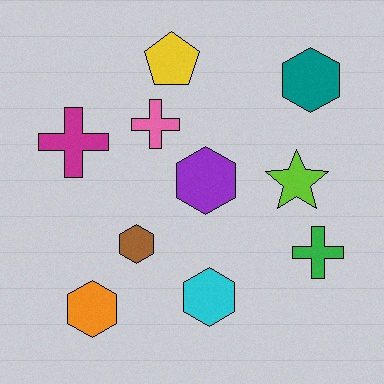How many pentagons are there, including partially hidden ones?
There is 1 pentagon.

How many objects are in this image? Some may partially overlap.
There are 10 objects.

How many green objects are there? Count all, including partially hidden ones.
There is 1 green object.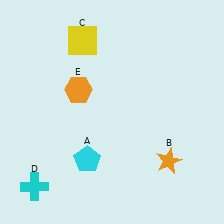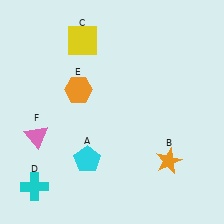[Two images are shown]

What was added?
A pink triangle (F) was added in Image 2.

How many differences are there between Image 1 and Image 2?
There is 1 difference between the two images.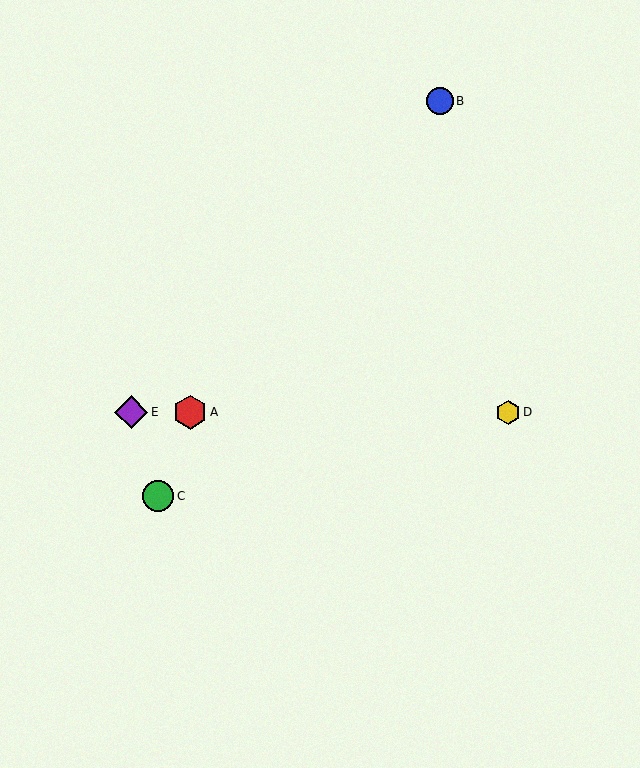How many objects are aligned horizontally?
3 objects (A, D, E) are aligned horizontally.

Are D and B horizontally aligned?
No, D is at y≈412 and B is at y≈101.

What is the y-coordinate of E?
Object E is at y≈412.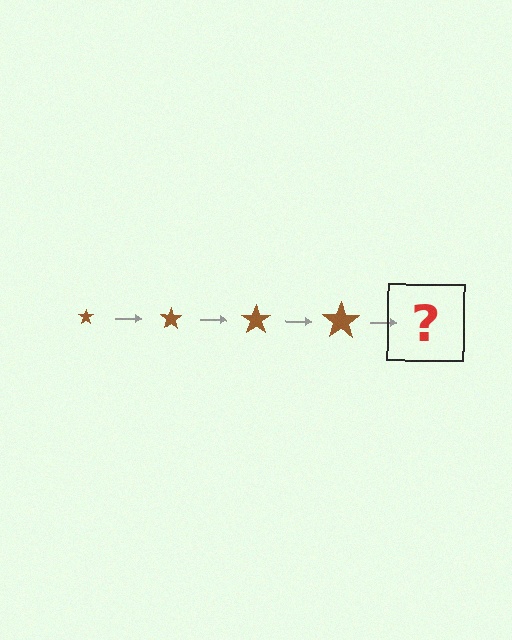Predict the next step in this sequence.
The next step is a brown star, larger than the previous one.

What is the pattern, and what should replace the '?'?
The pattern is that the star gets progressively larger each step. The '?' should be a brown star, larger than the previous one.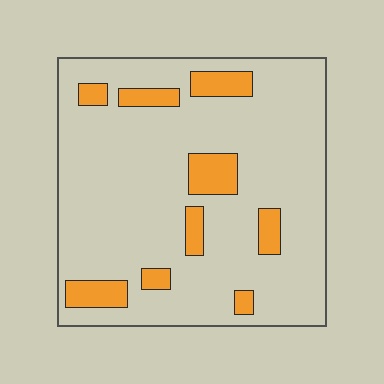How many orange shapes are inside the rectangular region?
9.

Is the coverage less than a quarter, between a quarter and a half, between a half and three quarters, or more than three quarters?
Less than a quarter.